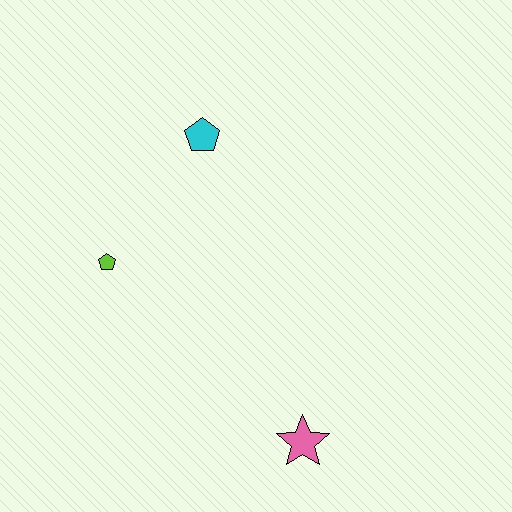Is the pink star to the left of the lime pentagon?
No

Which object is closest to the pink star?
The lime pentagon is closest to the pink star.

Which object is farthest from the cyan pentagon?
The pink star is farthest from the cyan pentagon.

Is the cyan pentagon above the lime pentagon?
Yes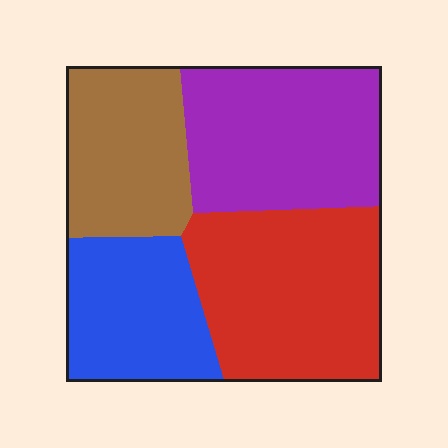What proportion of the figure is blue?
Blue takes up about one fifth (1/5) of the figure.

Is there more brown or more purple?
Purple.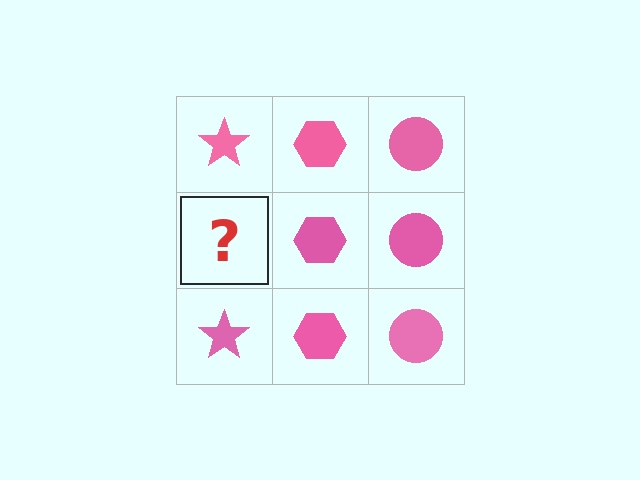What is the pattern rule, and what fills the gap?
The rule is that each column has a consistent shape. The gap should be filled with a pink star.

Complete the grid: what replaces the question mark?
The question mark should be replaced with a pink star.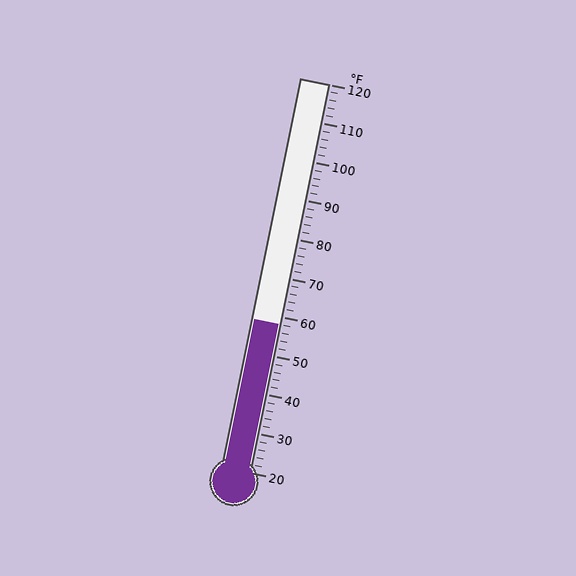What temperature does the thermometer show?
The thermometer shows approximately 58°F.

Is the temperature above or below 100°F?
The temperature is below 100°F.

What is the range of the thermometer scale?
The thermometer scale ranges from 20°F to 120°F.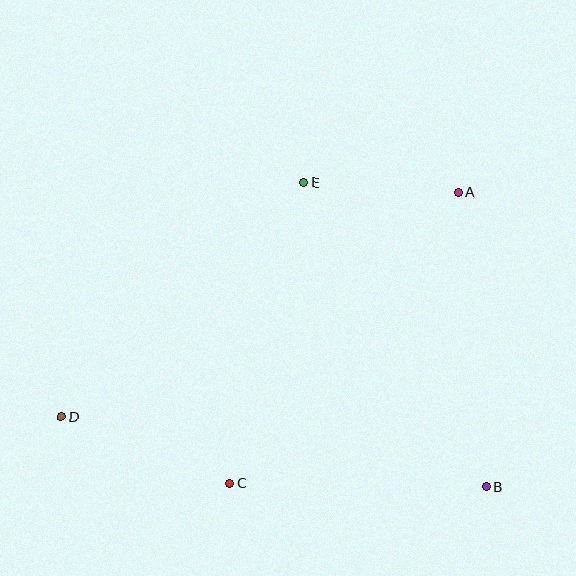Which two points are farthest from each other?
Points A and D are farthest from each other.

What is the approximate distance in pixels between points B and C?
The distance between B and C is approximately 256 pixels.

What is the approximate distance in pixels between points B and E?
The distance between B and E is approximately 355 pixels.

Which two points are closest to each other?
Points A and E are closest to each other.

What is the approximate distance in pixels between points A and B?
The distance between A and B is approximately 295 pixels.